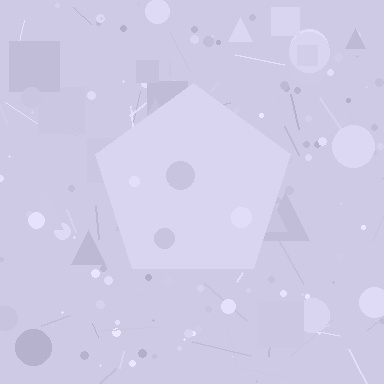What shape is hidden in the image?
A pentagon is hidden in the image.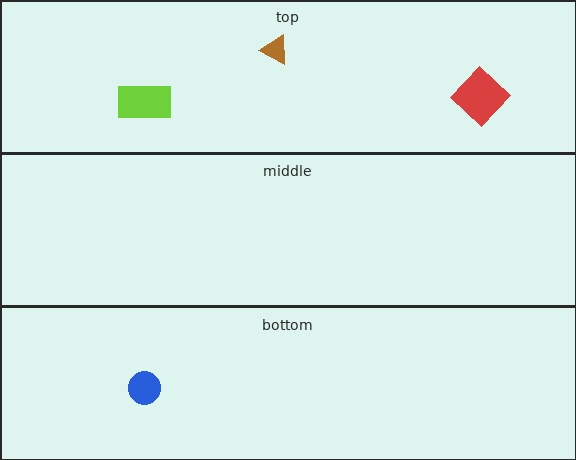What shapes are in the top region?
The red diamond, the brown triangle, the lime rectangle.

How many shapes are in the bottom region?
1.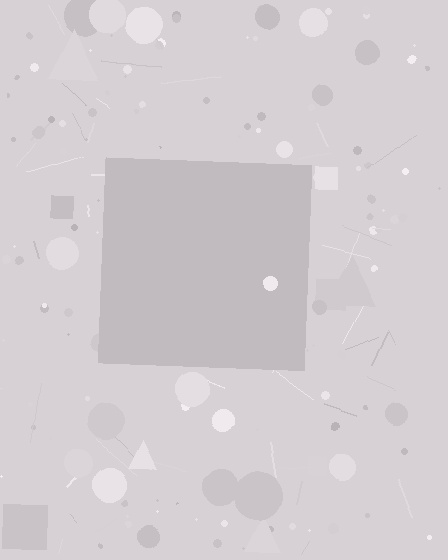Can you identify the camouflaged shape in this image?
The camouflaged shape is a square.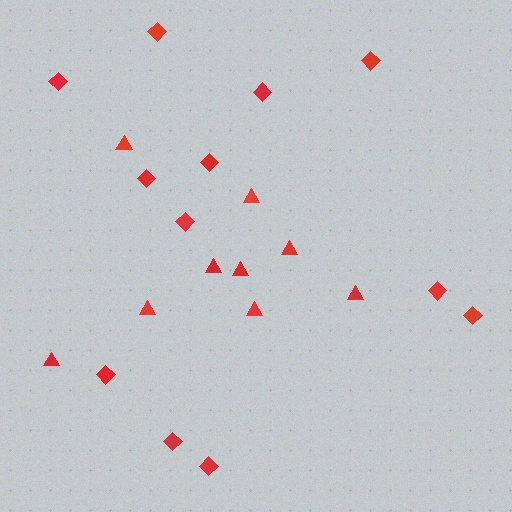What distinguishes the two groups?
There are 2 groups: one group of diamonds (12) and one group of triangles (9).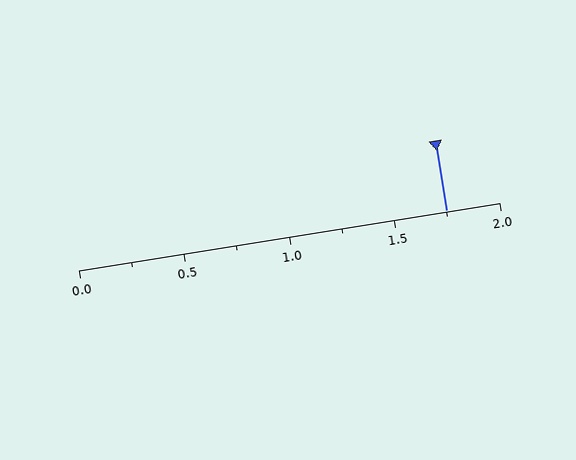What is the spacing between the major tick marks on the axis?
The major ticks are spaced 0.5 apart.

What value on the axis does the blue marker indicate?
The marker indicates approximately 1.75.